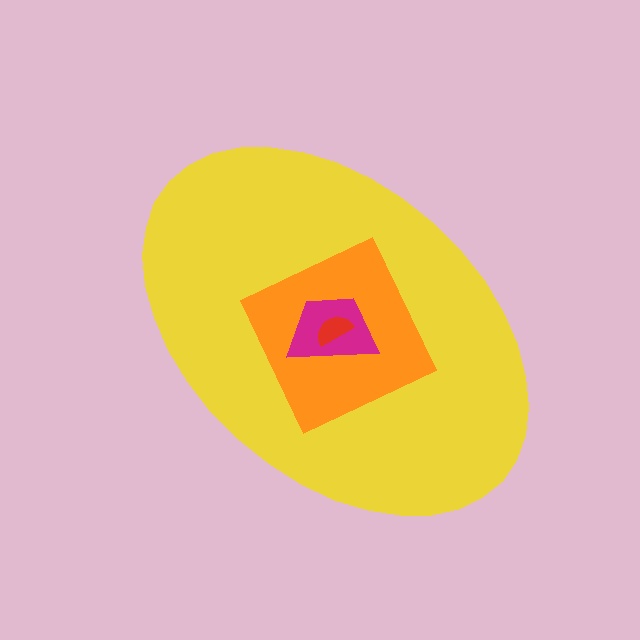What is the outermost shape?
The yellow ellipse.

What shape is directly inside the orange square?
The magenta trapezoid.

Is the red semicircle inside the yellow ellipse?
Yes.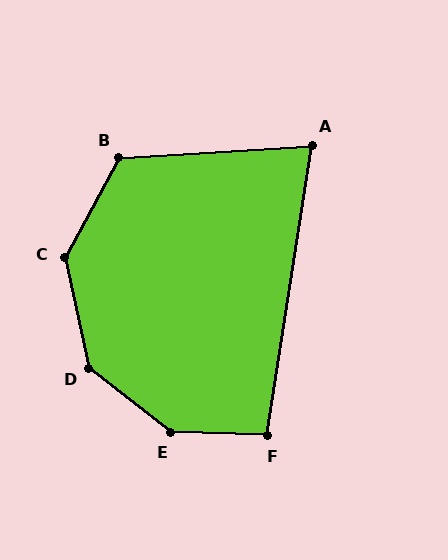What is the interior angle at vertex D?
Approximately 141 degrees (obtuse).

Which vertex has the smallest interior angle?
A, at approximately 77 degrees.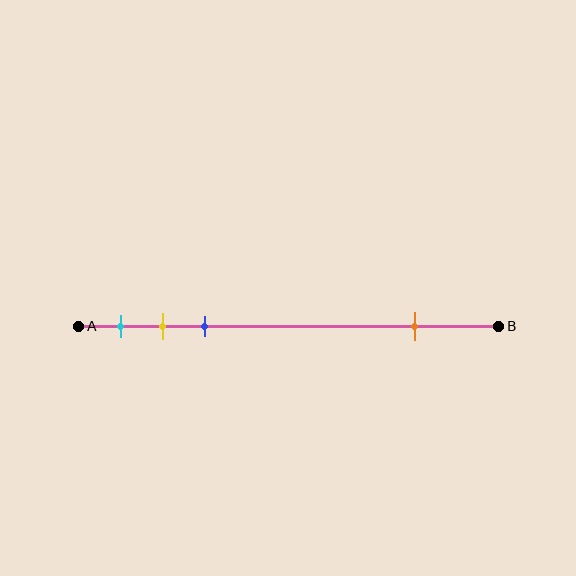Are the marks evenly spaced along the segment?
No, the marks are not evenly spaced.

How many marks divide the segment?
There are 4 marks dividing the segment.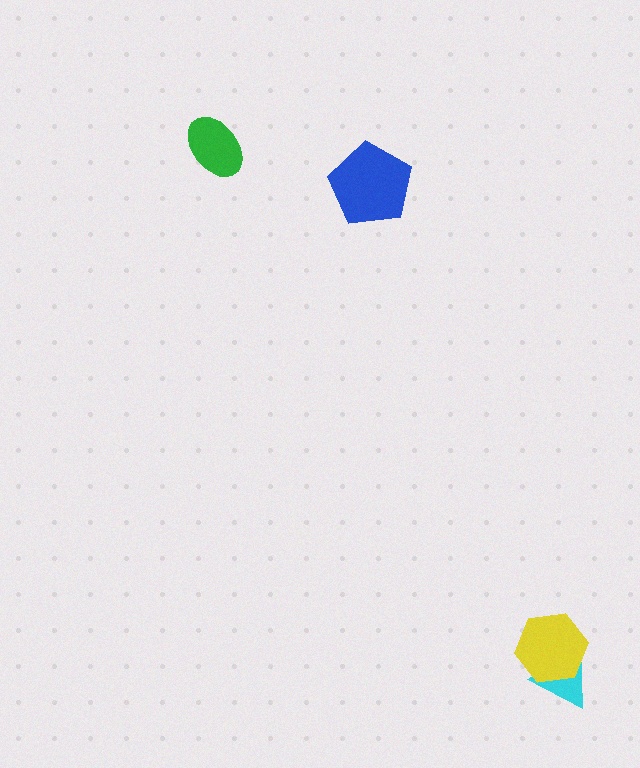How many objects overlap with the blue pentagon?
0 objects overlap with the blue pentagon.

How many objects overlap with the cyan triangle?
1 object overlaps with the cyan triangle.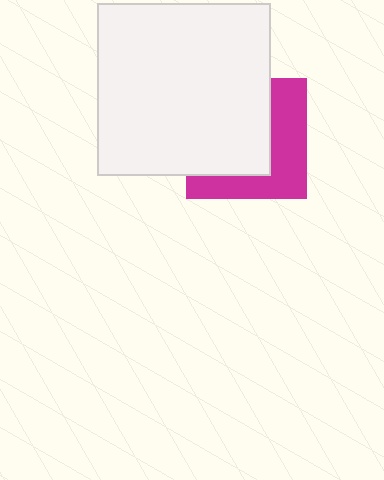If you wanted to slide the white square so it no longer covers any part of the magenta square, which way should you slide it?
Slide it toward the upper-left — that is the most direct way to separate the two shapes.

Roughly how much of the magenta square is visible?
A small part of it is visible (roughly 43%).